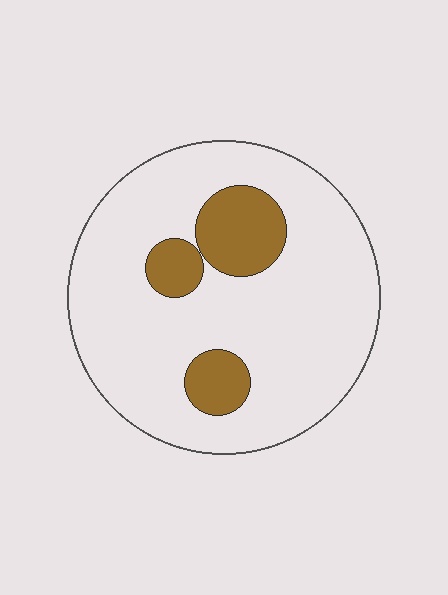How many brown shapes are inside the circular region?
3.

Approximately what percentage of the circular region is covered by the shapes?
Approximately 15%.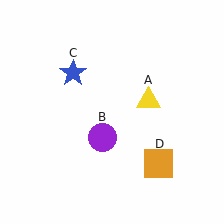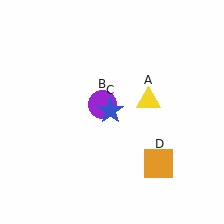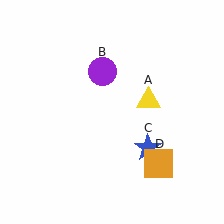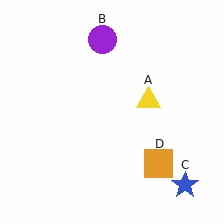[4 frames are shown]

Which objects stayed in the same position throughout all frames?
Yellow triangle (object A) and orange square (object D) remained stationary.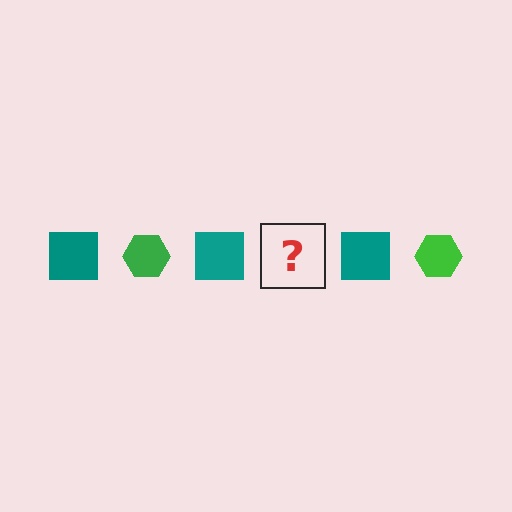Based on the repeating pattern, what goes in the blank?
The blank should be a green hexagon.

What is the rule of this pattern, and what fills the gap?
The rule is that the pattern alternates between teal square and green hexagon. The gap should be filled with a green hexagon.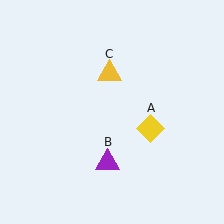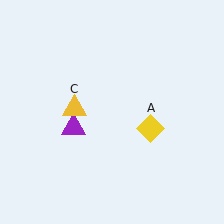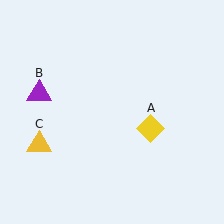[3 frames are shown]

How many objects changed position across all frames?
2 objects changed position: purple triangle (object B), yellow triangle (object C).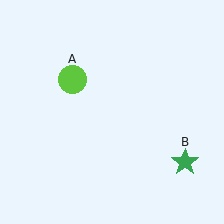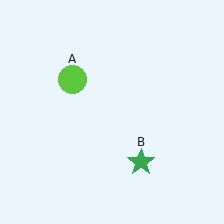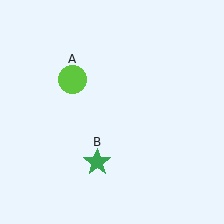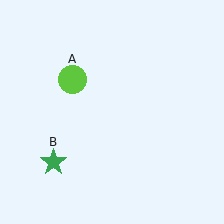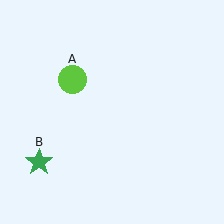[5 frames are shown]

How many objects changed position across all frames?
1 object changed position: green star (object B).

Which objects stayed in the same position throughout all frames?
Lime circle (object A) remained stationary.